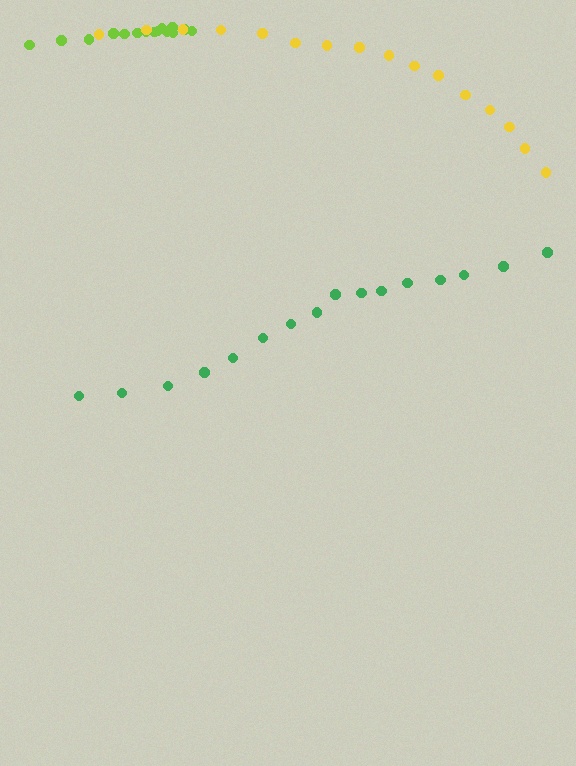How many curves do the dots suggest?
There are 3 distinct paths.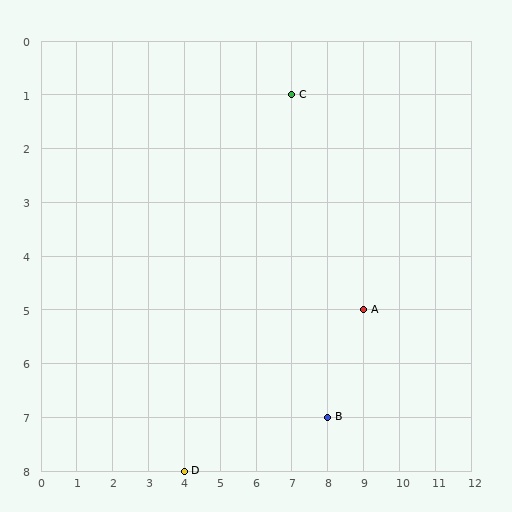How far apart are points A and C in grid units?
Points A and C are 2 columns and 4 rows apart (about 4.5 grid units diagonally).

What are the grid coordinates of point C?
Point C is at grid coordinates (7, 1).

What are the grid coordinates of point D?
Point D is at grid coordinates (4, 8).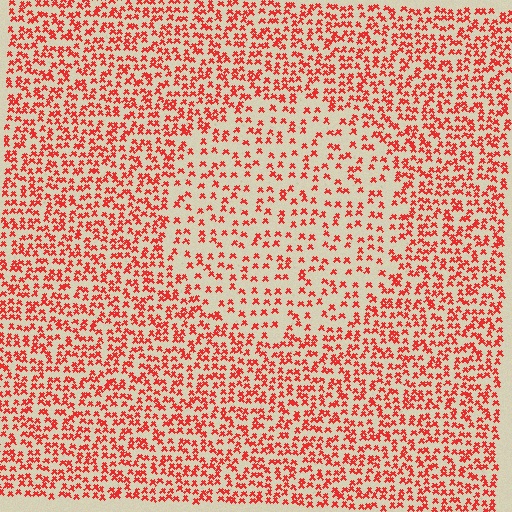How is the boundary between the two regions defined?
The boundary is defined by a change in element density (approximately 1.9x ratio). All elements are the same color, size, and shape.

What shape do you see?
I see a circle.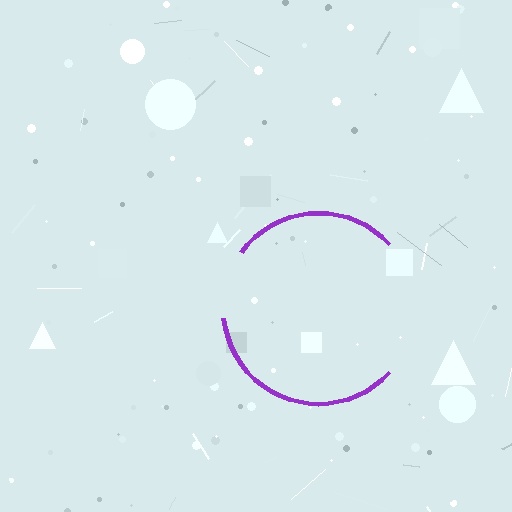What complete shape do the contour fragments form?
The contour fragments form a circle.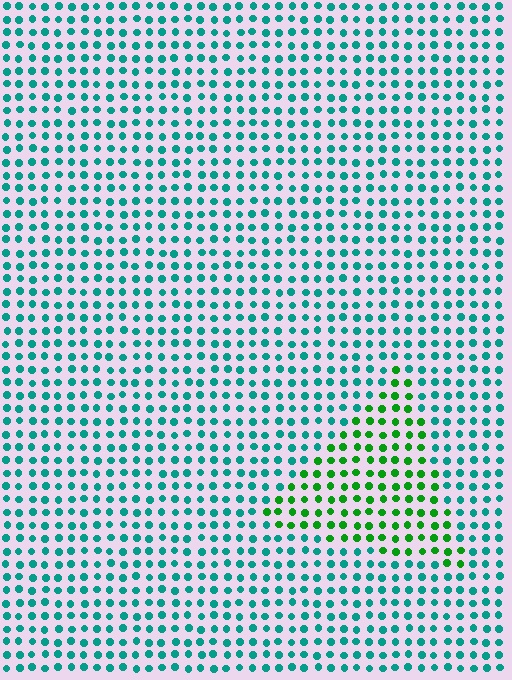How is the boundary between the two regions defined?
The boundary is defined purely by a slight shift in hue (about 48 degrees). Spacing, size, and orientation are identical on both sides.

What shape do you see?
I see a triangle.